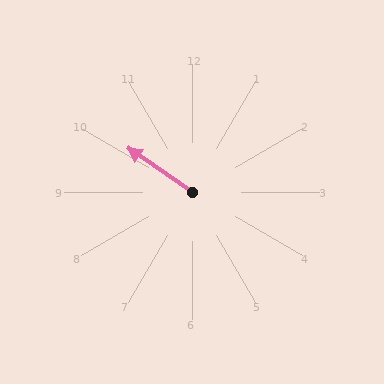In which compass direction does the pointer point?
Northwest.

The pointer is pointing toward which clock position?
Roughly 10 o'clock.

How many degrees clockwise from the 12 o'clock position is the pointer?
Approximately 304 degrees.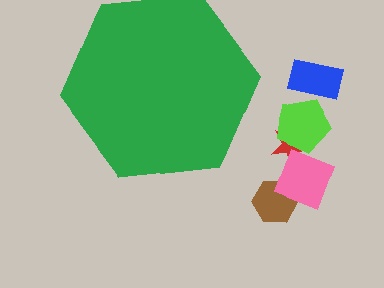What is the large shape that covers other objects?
A green hexagon.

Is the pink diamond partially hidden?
No, the pink diamond is fully visible.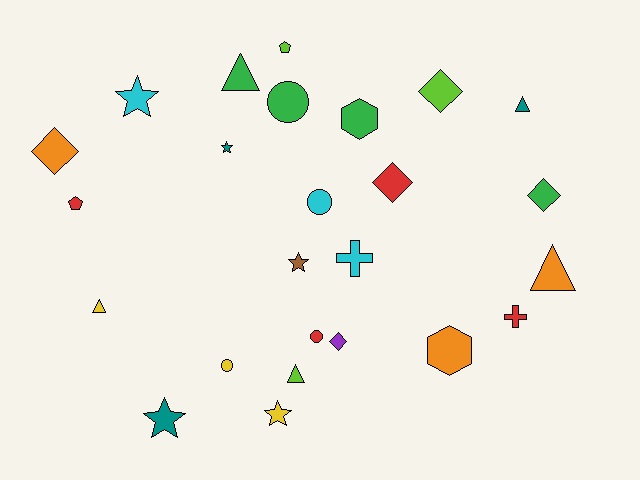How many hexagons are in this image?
There are 2 hexagons.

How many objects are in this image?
There are 25 objects.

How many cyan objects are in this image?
There are 3 cyan objects.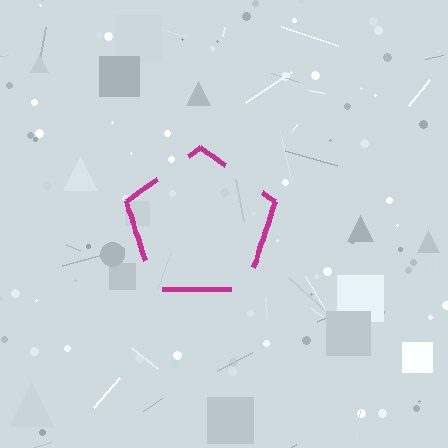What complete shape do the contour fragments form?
The contour fragments form a pentagon.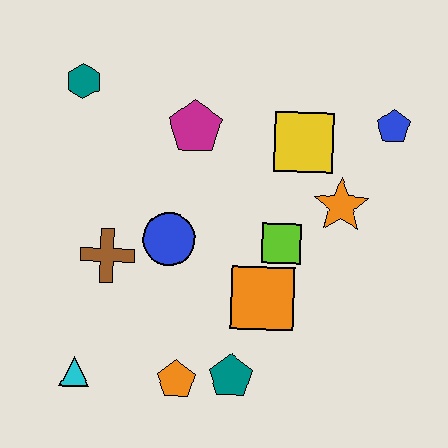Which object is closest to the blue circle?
The brown cross is closest to the blue circle.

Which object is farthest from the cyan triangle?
The blue pentagon is farthest from the cyan triangle.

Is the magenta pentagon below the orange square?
No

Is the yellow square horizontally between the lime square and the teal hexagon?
No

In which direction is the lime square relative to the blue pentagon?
The lime square is below the blue pentagon.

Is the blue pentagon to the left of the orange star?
No